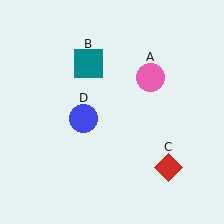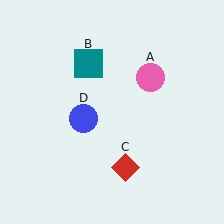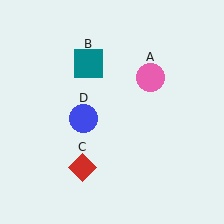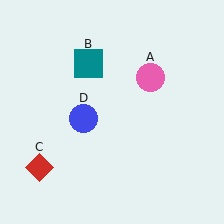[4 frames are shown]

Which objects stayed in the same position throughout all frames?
Pink circle (object A) and teal square (object B) and blue circle (object D) remained stationary.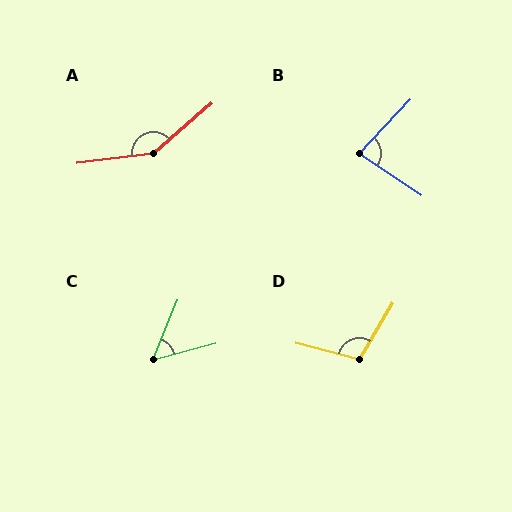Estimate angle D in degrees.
Approximately 106 degrees.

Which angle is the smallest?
C, at approximately 53 degrees.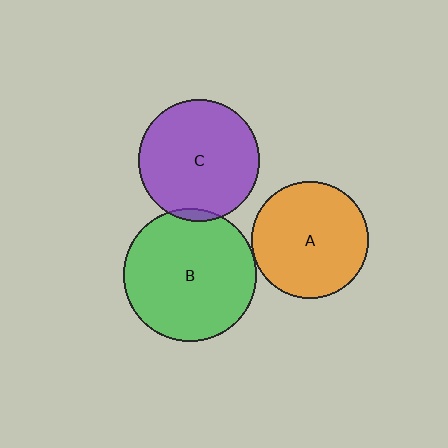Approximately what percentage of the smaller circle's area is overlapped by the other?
Approximately 5%.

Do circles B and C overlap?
Yes.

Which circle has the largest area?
Circle B (green).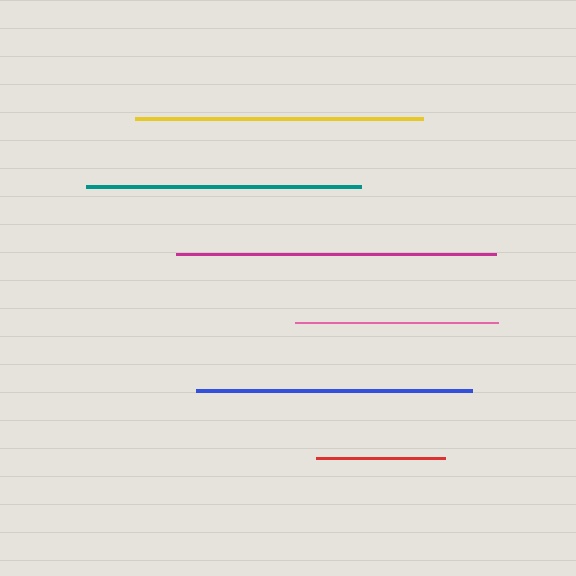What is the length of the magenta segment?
The magenta segment is approximately 320 pixels long.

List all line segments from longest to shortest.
From longest to shortest: magenta, yellow, blue, teal, pink, red.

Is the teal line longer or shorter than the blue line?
The blue line is longer than the teal line.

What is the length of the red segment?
The red segment is approximately 129 pixels long.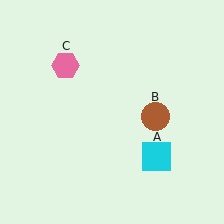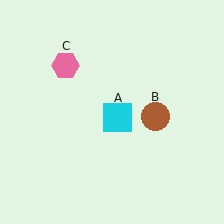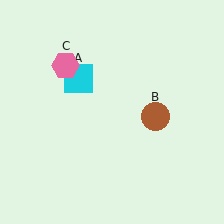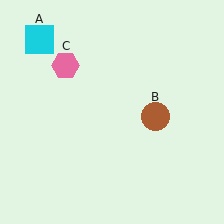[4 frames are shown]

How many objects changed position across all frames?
1 object changed position: cyan square (object A).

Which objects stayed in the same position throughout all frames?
Brown circle (object B) and pink hexagon (object C) remained stationary.